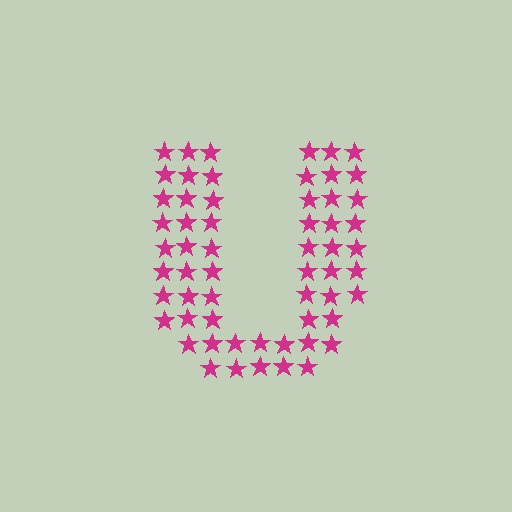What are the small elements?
The small elements are stars.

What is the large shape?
The large shape is the letter U.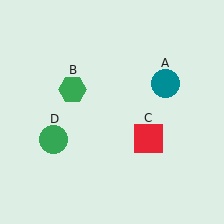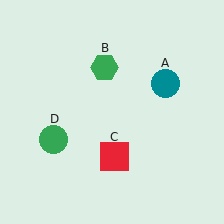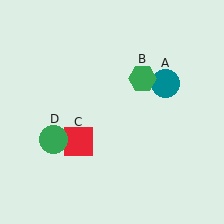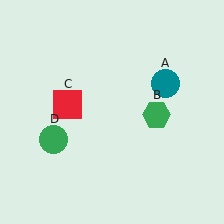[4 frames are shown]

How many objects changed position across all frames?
2 objects changed position: green hexagon (object B), red square (object C).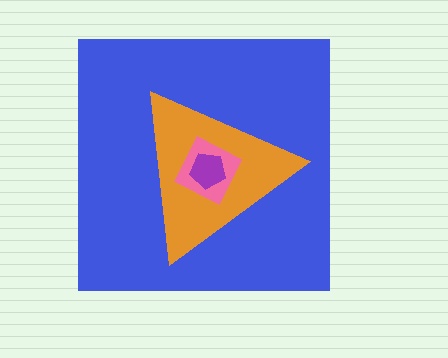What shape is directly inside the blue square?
The orange triangle.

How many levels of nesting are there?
4.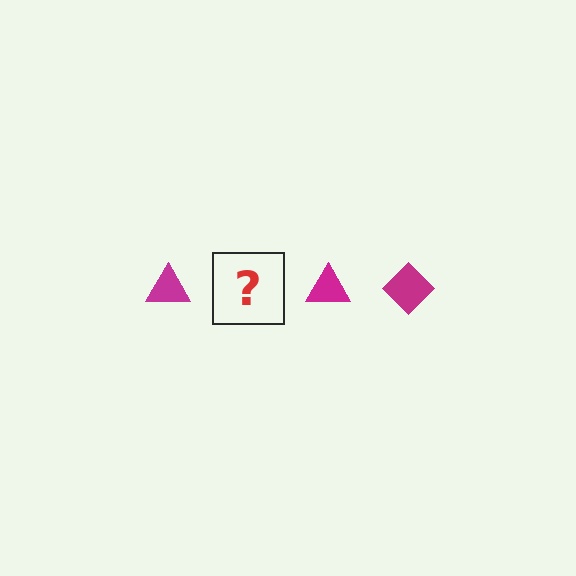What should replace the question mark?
The question mark should be replaced with a magenta diamond.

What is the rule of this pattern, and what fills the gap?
The rule is that the pattern cycles through triangle, diamond shapes in magenta. The gap should be filled with a magenta diamond.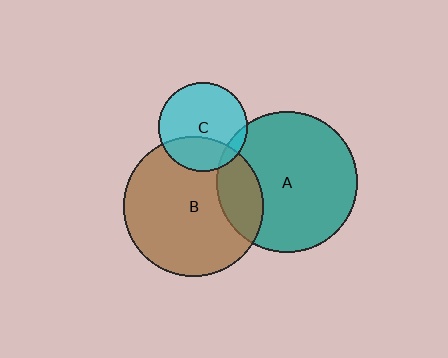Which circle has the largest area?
Circle A (teal).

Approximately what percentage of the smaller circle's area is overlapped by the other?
Approximately 10%.